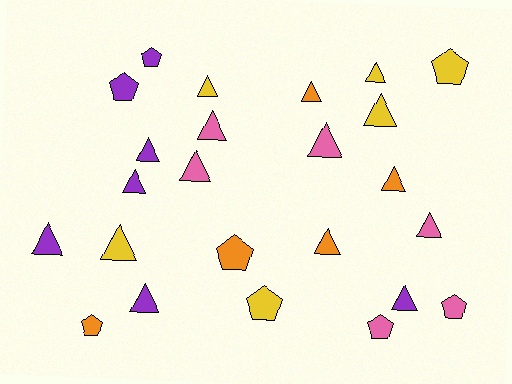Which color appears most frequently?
Purple, with 7 objects.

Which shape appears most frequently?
Triangle, with 16 objects.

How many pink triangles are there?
There are 4 pink triangles.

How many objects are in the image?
There are 24 objects.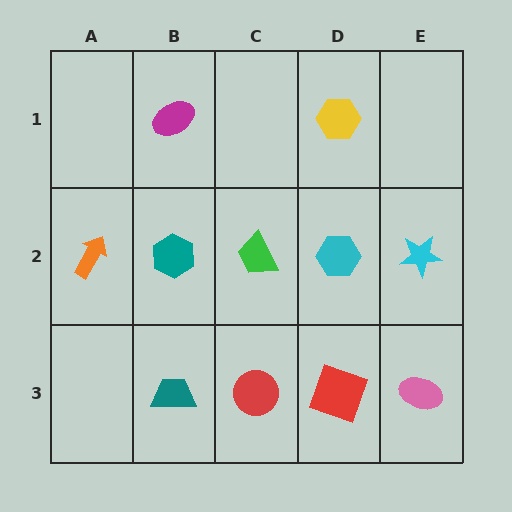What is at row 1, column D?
A yellow hexagon.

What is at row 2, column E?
A cyan star.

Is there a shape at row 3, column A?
No, that cell is empty.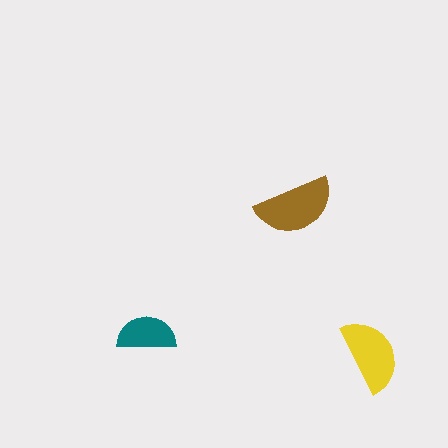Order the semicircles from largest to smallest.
the brown one, the yellow one, the teal one.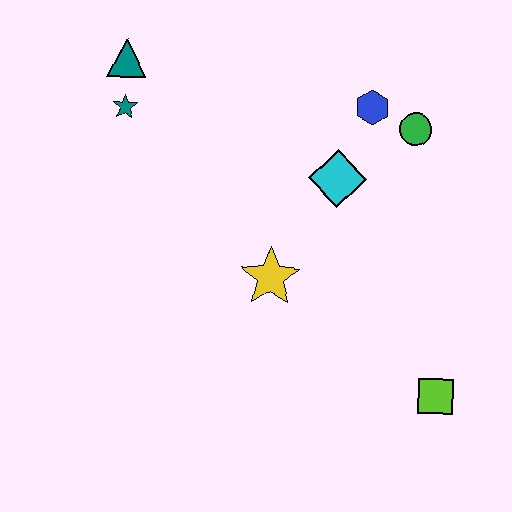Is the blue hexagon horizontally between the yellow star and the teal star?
No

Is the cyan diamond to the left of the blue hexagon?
Yes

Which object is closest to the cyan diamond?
The blue hexagon is closest to the cyan diamond.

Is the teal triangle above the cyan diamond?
Yes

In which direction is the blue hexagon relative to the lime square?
The blue hexagon is above the lime square.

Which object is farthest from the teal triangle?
The lime square is farthest from the teal triangle.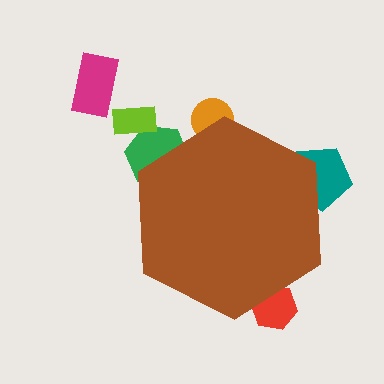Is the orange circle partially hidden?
Yes, the orange circle is partially hidden behind the brown hexagon.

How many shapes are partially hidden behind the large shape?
4 shapes are partially hidden.